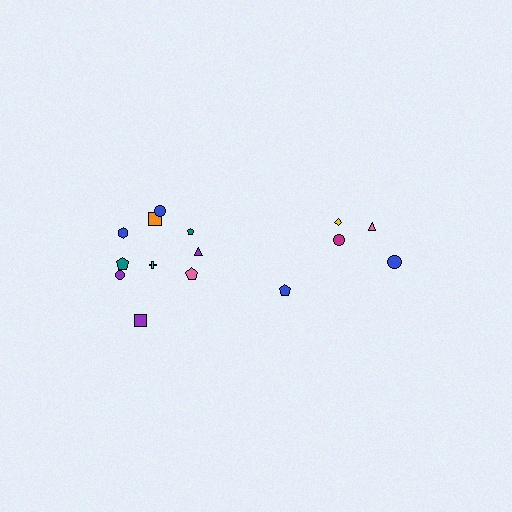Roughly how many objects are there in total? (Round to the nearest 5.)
Roughly 15 objects in total.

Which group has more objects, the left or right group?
The left group.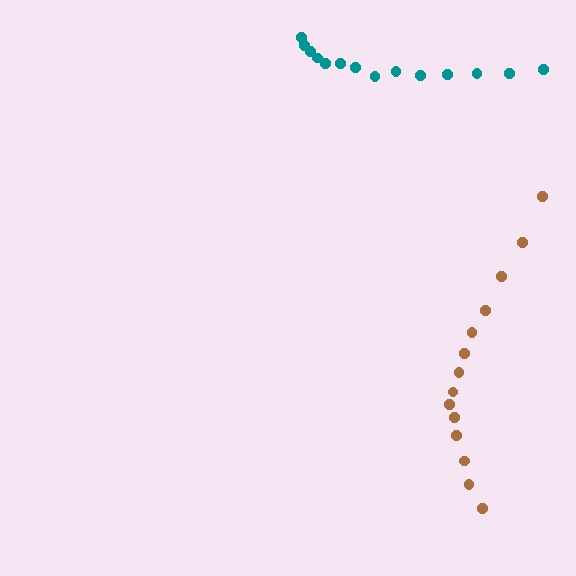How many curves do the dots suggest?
There are 2 distinct paths.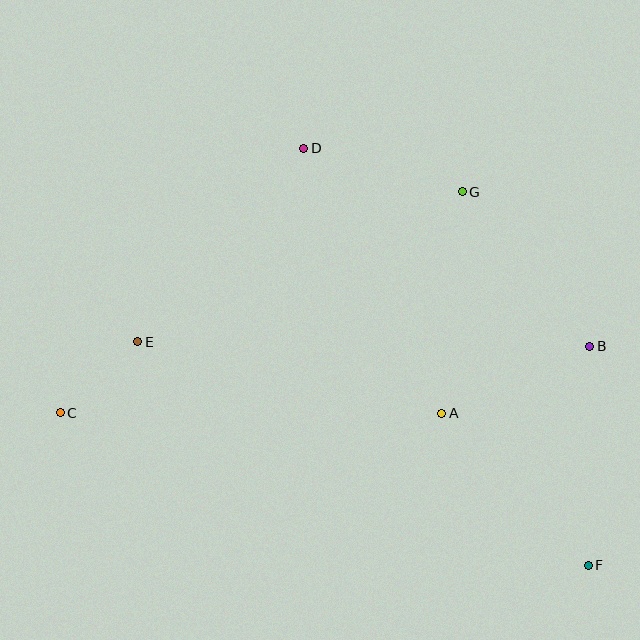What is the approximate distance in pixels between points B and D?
The distance between B and D is approximately 348 pixels.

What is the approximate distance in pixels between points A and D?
The distance between A and D is approximately 299 pixels.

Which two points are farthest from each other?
Points C and F are farthest from each other.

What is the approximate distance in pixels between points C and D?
The distance between C and D is approximately 360 pixels.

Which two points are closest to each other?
Points C and E are closest to each other.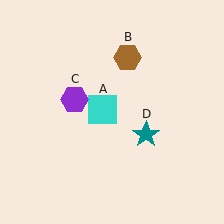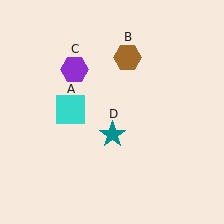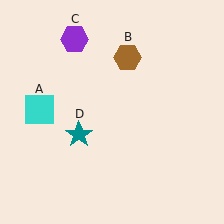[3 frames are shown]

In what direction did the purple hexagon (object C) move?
The purple hexagon (object C) moved up.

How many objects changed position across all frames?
3 objects changed position: cyan square (object A), purple hexagon (object C), teal star (object D).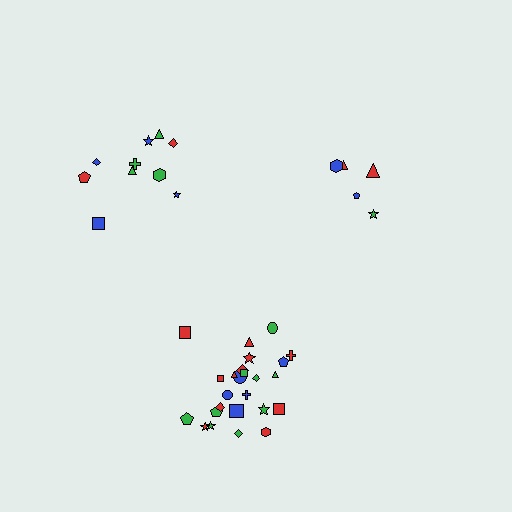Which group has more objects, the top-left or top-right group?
The top-left group.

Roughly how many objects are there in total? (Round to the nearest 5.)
Roughly 40 objects in total.